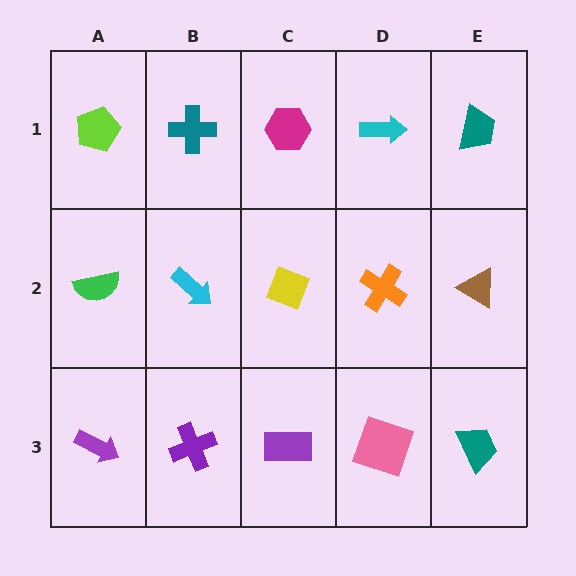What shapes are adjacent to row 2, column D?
A cyan arrow (row 1, column D), a pink square (row 3, column D), a yellow diamond (row 2, column C), a brown triangle (row 2, column E).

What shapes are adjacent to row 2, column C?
A magenta hexagon (row 1, column C), a purple rectangle (row 3, column C), a cyan arrow (row 2, column B), an orange cross (row 2, column D).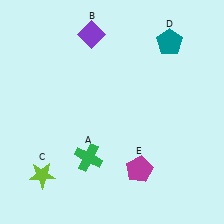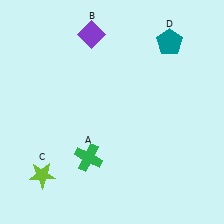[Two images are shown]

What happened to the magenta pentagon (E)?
The magenta pentagon (E) was removed in Image 2. It was in the bottom-right area of Image 1.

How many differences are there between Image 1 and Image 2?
There is 1 difference between the two images.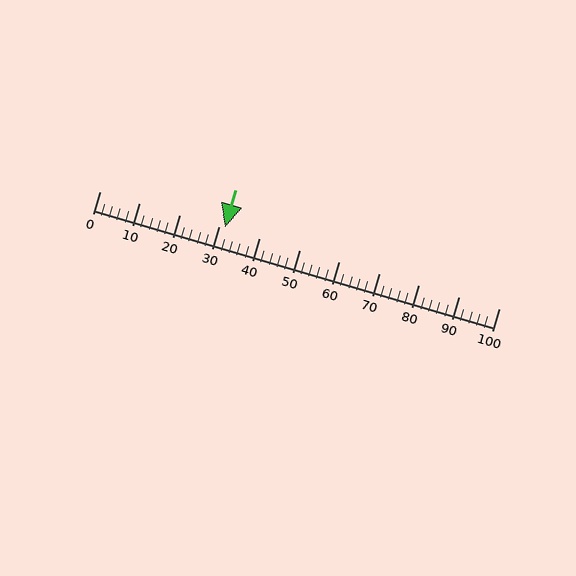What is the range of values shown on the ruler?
The ruler shows values from 0 to 100.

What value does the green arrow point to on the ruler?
The green arrow points to approximately 31.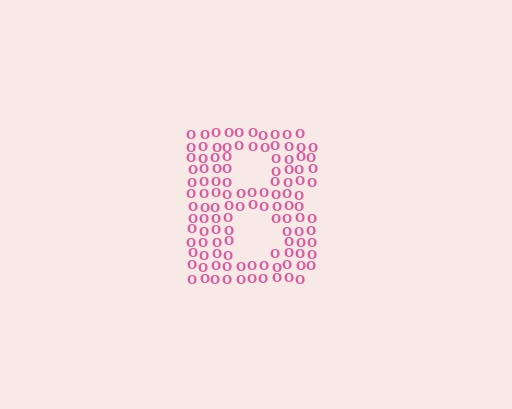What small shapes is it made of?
It is made of small letter O's.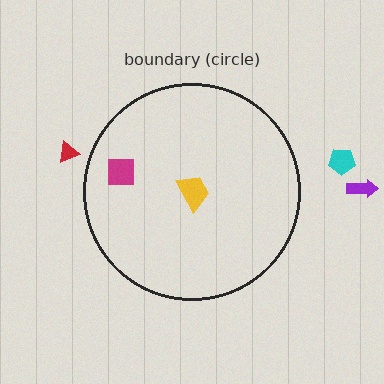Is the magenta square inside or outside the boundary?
Inside.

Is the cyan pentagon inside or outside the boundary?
Outside.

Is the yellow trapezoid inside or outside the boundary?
Inside.